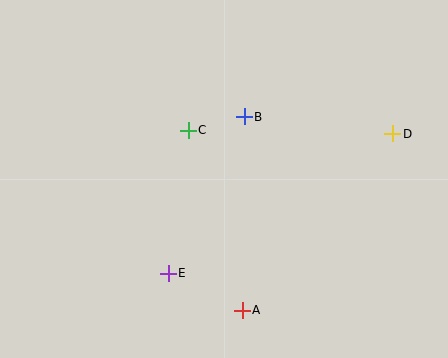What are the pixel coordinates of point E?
Point E is at (168, 273).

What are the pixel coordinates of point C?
Point C is at (188, 130).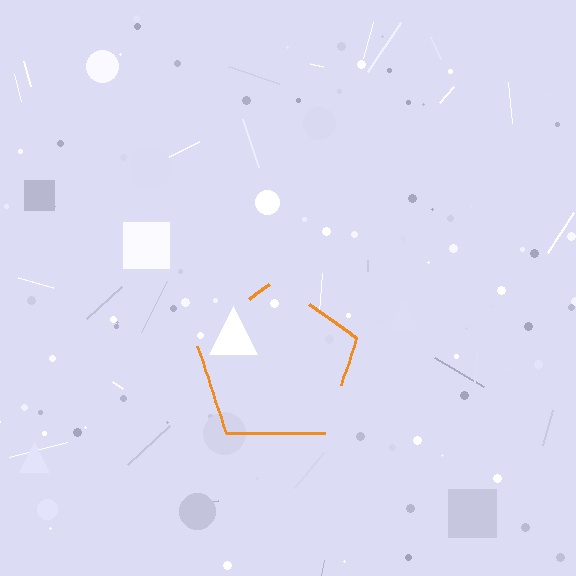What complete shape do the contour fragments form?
The contour fragments form a pentagon.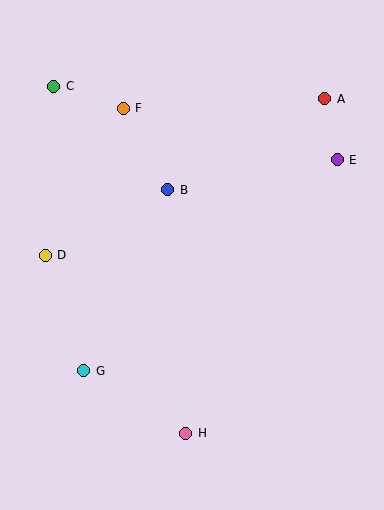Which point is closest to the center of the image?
Point B at (168, 190) is closest to the center.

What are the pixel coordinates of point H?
Point H is at (186, 433).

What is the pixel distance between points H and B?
The distance between H and B is 244 pixels.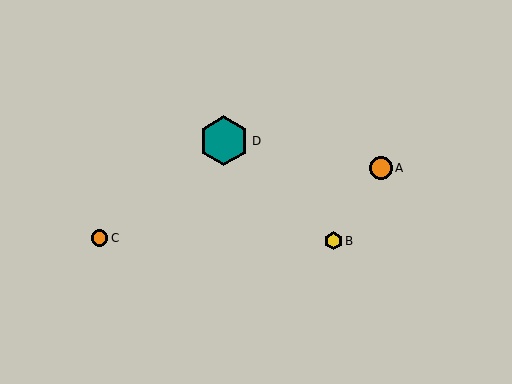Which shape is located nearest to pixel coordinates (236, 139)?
The teal hexagon (labeled D) at (224, 141) is nearest to that location.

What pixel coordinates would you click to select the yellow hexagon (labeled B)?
Click at (333, 241) to select the yellow hexagon B.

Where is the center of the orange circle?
The center of the orange circle is at (381, 168).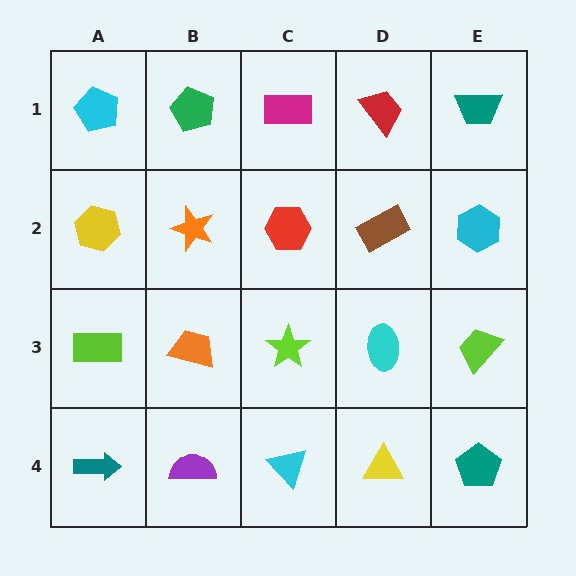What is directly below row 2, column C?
A lime star.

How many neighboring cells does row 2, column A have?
3.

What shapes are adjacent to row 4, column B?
An orange trapezoid (row 3, column B), a teal arrow (row 4, column A), a cyan triangle (row 4, column C).